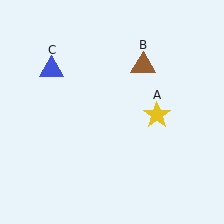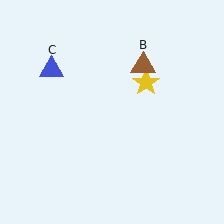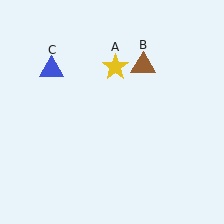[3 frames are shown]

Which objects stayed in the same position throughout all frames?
Brown triangle (object B) and blue triangle (object C) remained stationary.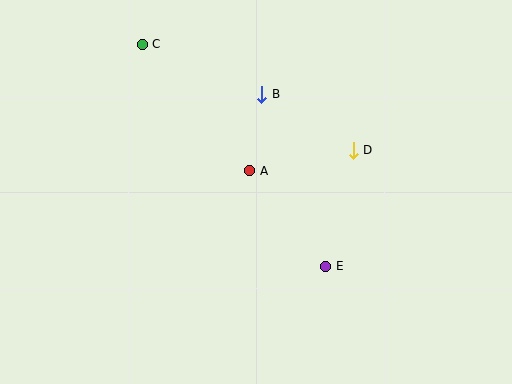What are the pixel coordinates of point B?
Point B is at (262, 94).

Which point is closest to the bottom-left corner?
Point A is closest to the bottom-left corner.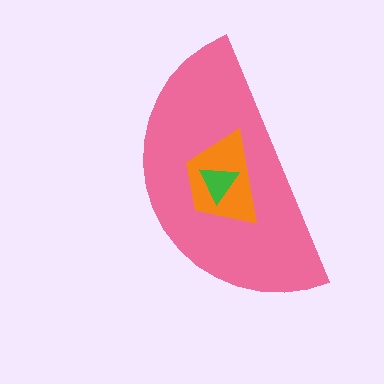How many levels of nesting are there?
3.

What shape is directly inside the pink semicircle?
The orange trapezoid.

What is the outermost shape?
The pink semicircle.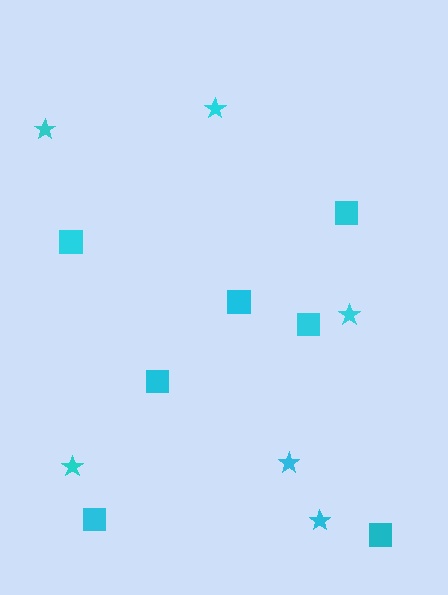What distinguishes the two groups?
There are 2 groups: one group of stars (6) and one group of squares (7).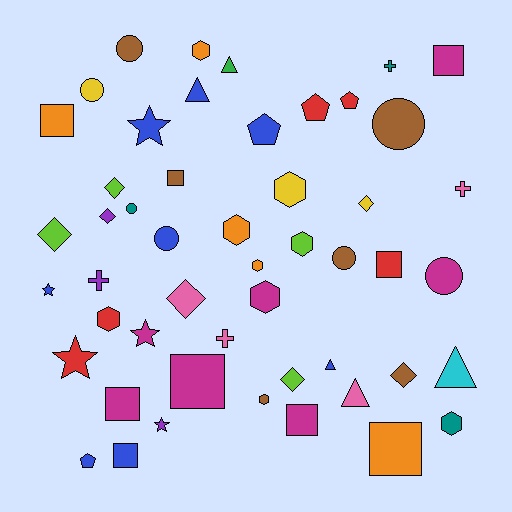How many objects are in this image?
There are 50 objects.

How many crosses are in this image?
There are 4 crosses.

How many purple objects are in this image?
There are 3 purple objects.